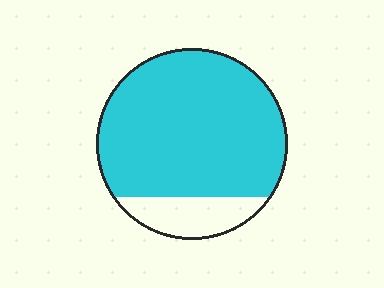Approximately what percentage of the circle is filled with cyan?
Approximately 85%.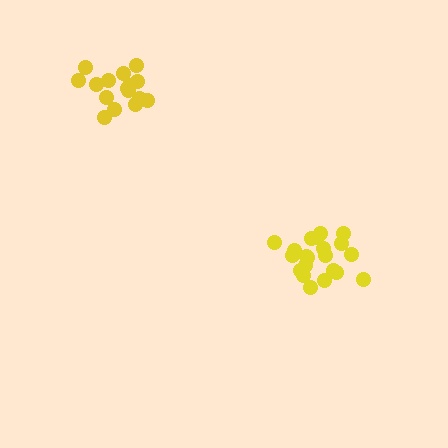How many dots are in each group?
Group 1: 21 dots, Group 2: 16 dots (37 total).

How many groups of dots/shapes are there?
There are 2 groups.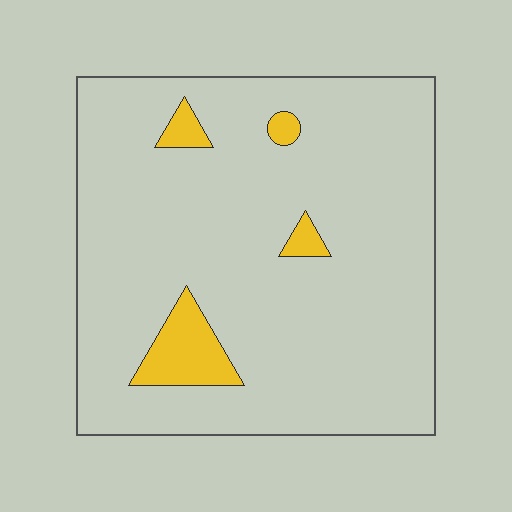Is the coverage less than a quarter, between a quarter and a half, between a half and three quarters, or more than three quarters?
Less than a quarter.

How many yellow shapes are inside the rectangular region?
4.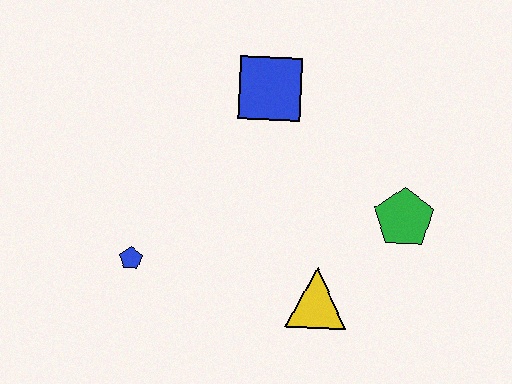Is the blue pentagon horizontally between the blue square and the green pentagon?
No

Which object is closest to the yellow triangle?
The green pentagon is closest to the yellow triangle.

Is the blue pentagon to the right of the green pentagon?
No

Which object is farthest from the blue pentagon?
The green pentagon is farthest from the blue pentagon.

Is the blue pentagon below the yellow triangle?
No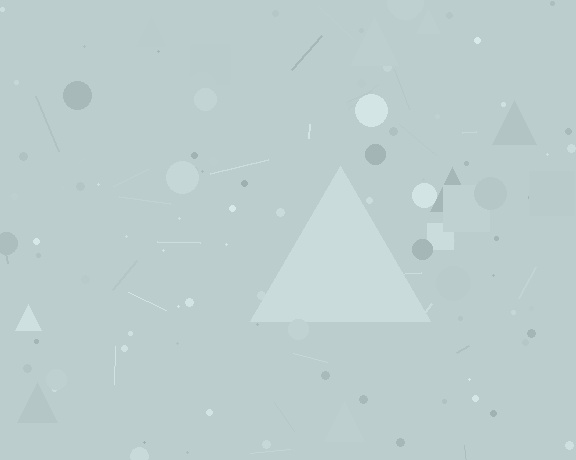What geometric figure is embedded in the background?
A triangle is embedded in the background.